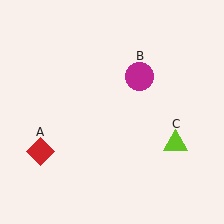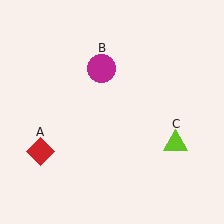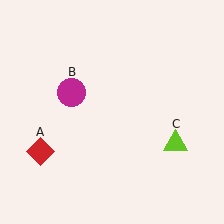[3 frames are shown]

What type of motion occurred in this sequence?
The magenta circle (object B) rotated counterclockwise around the center of the scene.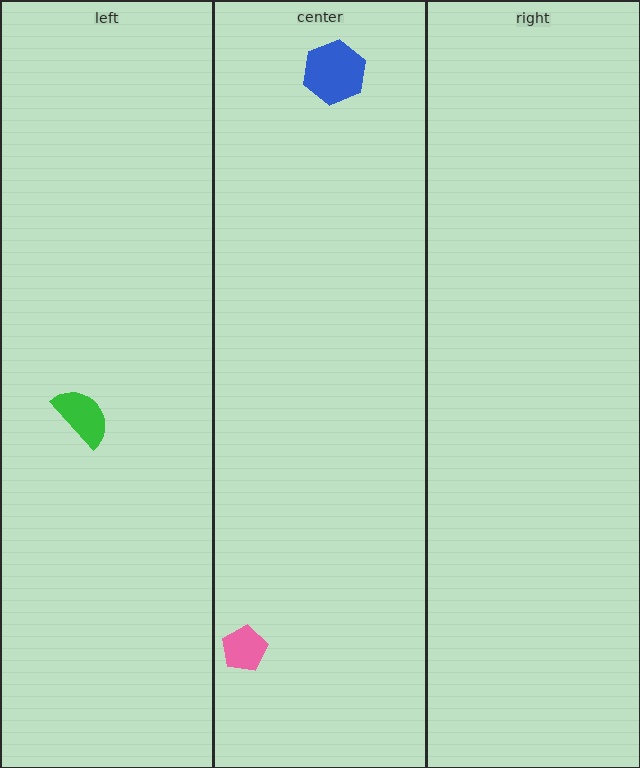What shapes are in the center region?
The pink pentagon, the blue hexagon.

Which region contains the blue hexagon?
The center region.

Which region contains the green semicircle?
The left region.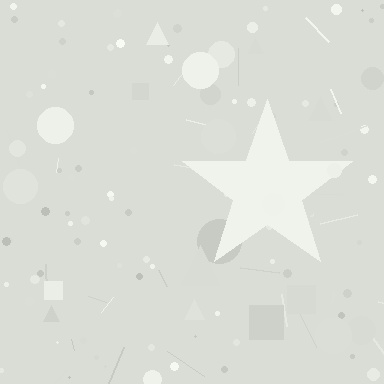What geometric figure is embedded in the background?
A star is embedded in the background.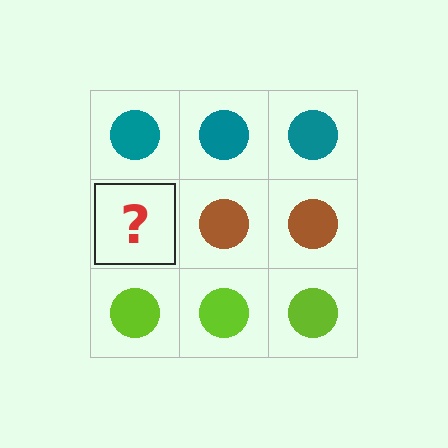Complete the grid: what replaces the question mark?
The question mark should be replaced with a brown circle.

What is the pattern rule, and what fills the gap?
The rule is that each row has a consistent color. The gap should be filled with a brown circle.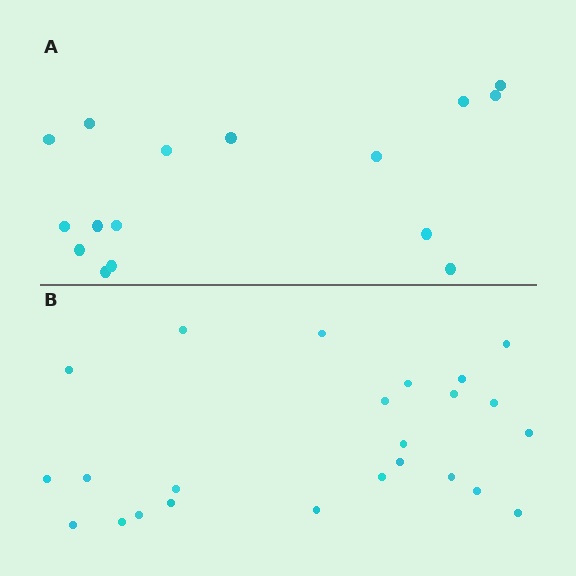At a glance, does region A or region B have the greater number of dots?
Region B (the bottom region) has more dots.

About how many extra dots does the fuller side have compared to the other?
Region B has roughly 8 or so more dots than region A.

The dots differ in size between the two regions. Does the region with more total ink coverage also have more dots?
No. Region A has more total ink coverage because its dots are larger, but region B actually contains more individual dots. Total area can be misleading — the number of items is what matters here.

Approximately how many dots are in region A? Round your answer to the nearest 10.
About 20 dots. (The exact count is 16, which rounds to 20.)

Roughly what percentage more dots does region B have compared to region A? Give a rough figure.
About 50% more.